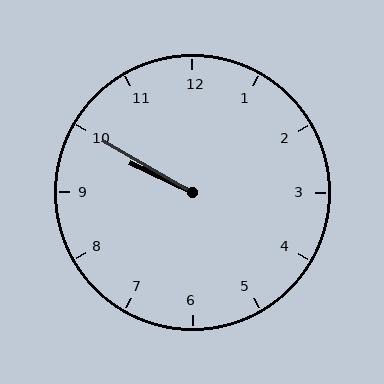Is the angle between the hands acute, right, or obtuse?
It is acute.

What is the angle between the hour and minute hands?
Approximately 5 degrees.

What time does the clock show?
9:50.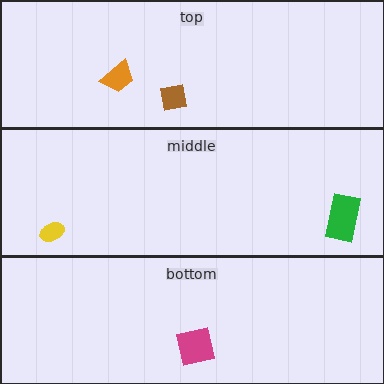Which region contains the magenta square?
The bottom region.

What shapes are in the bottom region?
The magenta square.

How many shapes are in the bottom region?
1.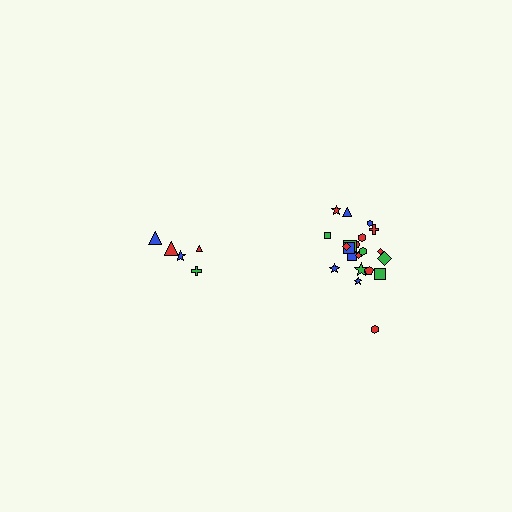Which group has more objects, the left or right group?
The right group.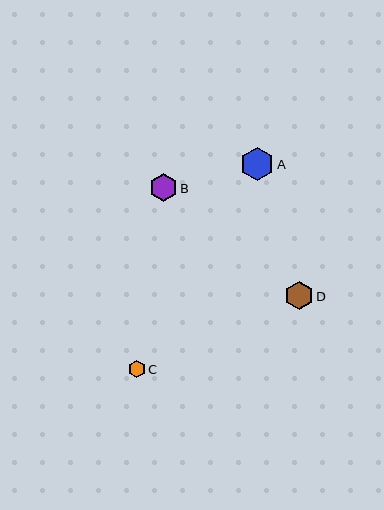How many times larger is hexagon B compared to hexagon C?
Hexagon B is approximately 1.6 times the size of hexagon C.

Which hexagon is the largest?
Hexagon A is the largest with a size of approximately 33 pixels.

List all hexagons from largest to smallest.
From largest to smallest: A, D, B, C.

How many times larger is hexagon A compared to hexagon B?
Hexagon A is approximately 1.2 times the size of hexagon B.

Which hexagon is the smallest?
Hexagon C is the smallest with a size of approximately 17 pixels.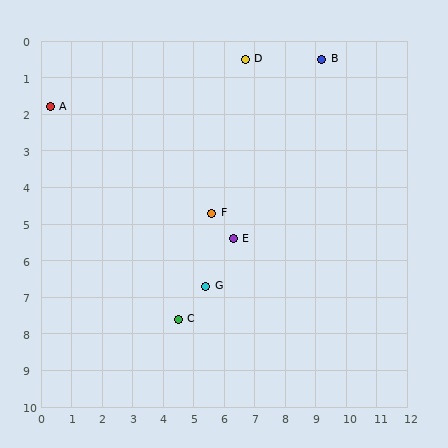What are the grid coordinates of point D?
Point D is at approximately (6.7, 0.5).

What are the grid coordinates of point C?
Point C is at approximately (4.5, 7.6).